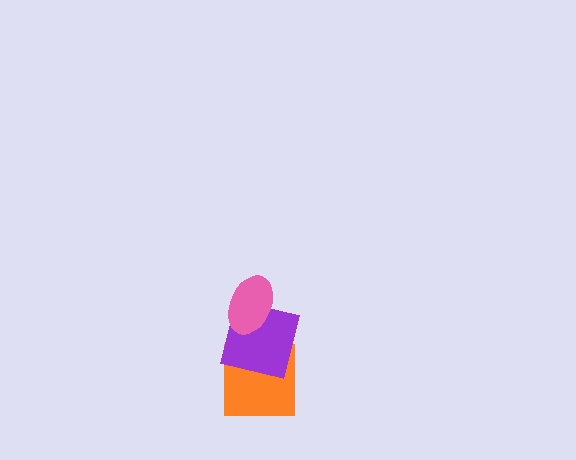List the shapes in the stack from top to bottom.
From top to bottom: the pink ellipse, the purple square, the orange square.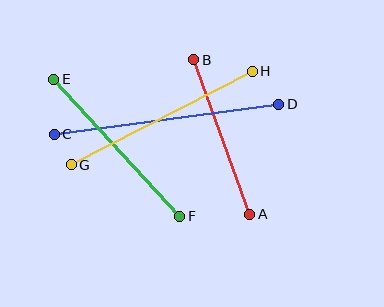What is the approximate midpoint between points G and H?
The midpoint is at approximately (162, 118) pixels.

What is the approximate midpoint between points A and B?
The midpoint is at approximately (222, 137) pixels.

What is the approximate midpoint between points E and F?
The midpoint is at approximately (117, 148) pixels.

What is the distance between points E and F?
The distance is approximately 186 pixels.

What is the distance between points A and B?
The distance is approximately 164 pixels.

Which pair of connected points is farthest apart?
Points C and D are farthest apart.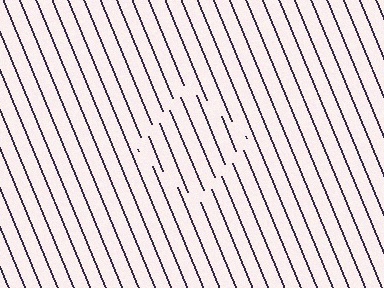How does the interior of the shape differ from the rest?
The interior of the shape contains the same grating, shifted by half a period — the contour is defined by the phase discontinuity where line-ends from the inner and outer gratings abut.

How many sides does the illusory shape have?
4 sides — the line-ends trace a square.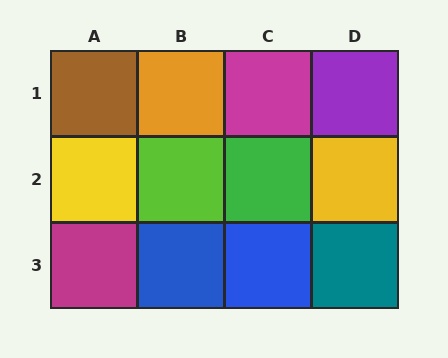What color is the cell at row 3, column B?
Blue.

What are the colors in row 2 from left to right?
Yellow, lime, green, yellow.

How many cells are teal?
1 cell is teal.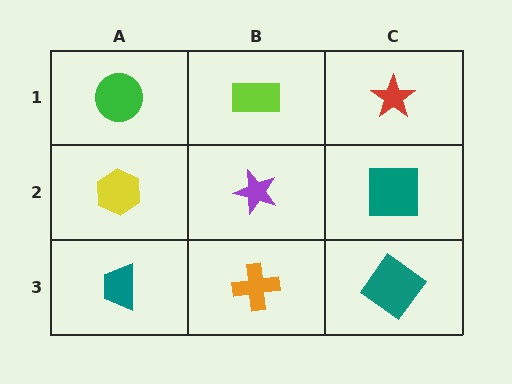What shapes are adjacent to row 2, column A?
A green circle (row 1, column A), a teal trapezoid (row 3, column A), a purple star (row 2, column B).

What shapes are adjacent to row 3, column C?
A teal square (row 2, column C), an orange cross (row 3, column B).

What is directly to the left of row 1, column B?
A green circle.